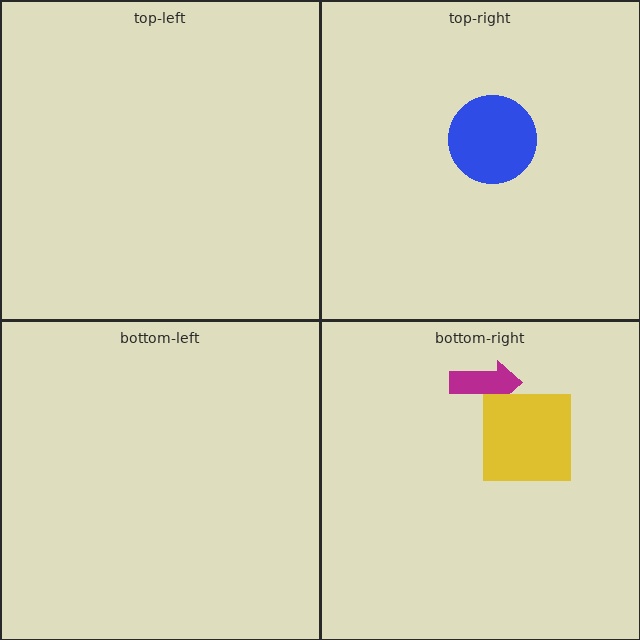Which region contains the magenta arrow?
The bottom-right region.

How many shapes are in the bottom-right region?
2.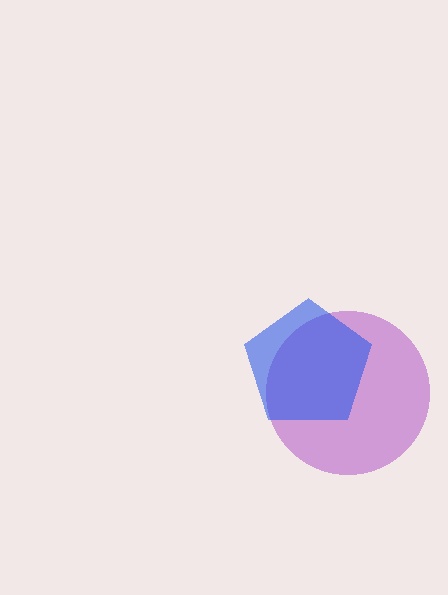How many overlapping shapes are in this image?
There are 2 overlapping shapes in the image.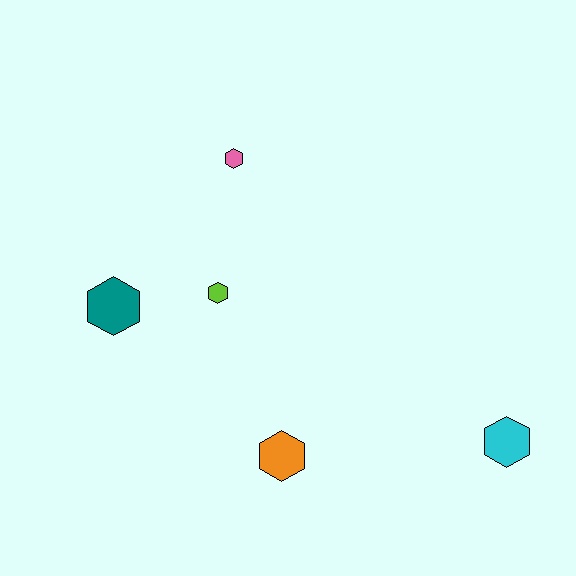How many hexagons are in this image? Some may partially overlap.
There are 5 hexagons.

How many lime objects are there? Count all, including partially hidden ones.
There is 1 lime object.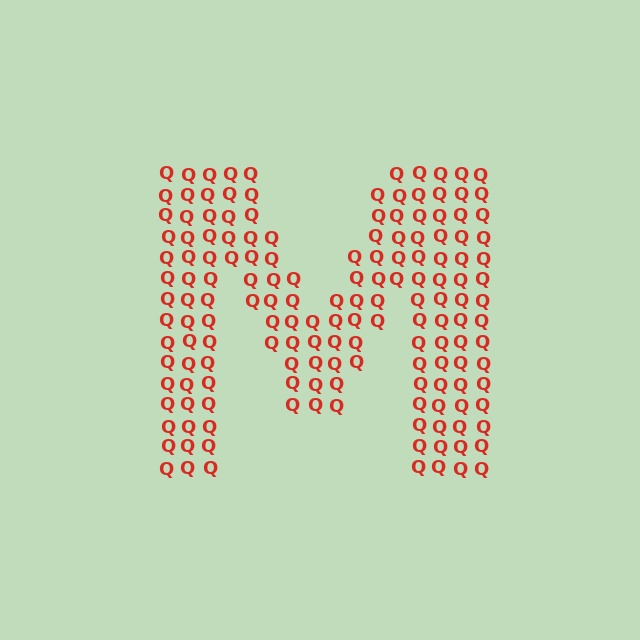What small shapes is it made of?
It is made of small letter Q's.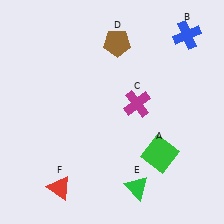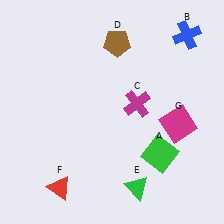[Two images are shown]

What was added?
A magenta square (G) was added in Image 2.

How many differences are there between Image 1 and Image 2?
There is 1 difference between the two images.